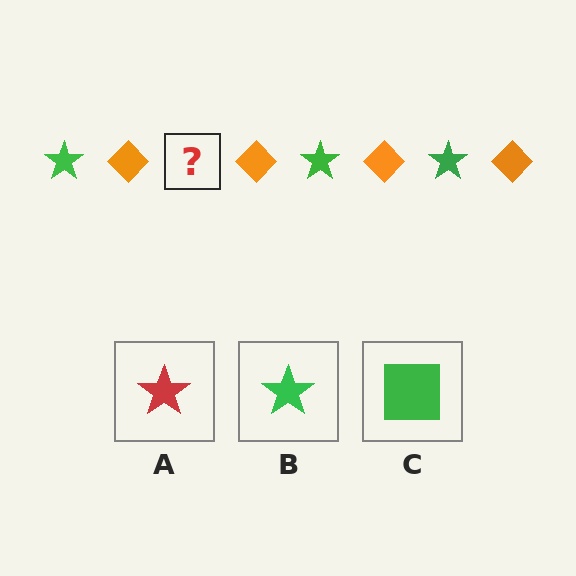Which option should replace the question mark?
Option B.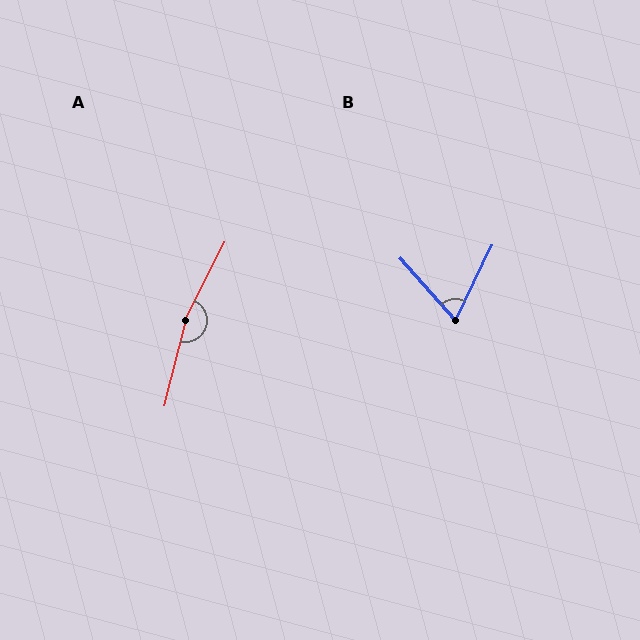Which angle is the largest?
A, at approximately 167 degrees.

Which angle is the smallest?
B, at approximately 68 degrees.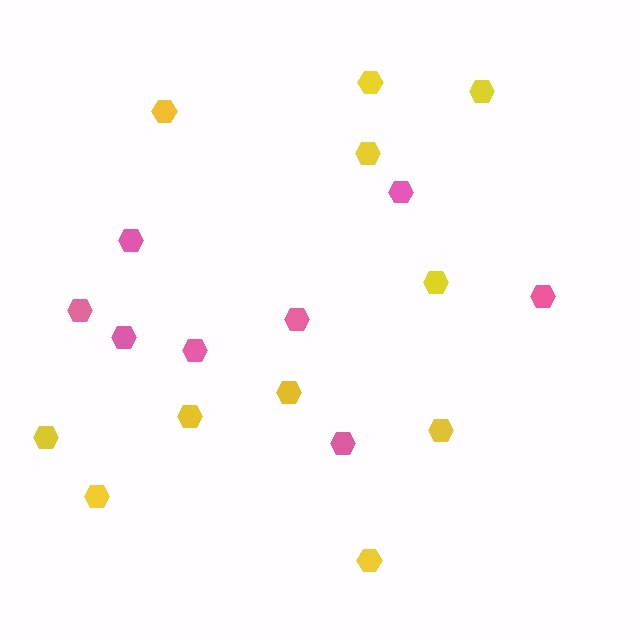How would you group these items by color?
There are 2 groups: one group of pink hexagons (8) and one group of yellow hexagons (11).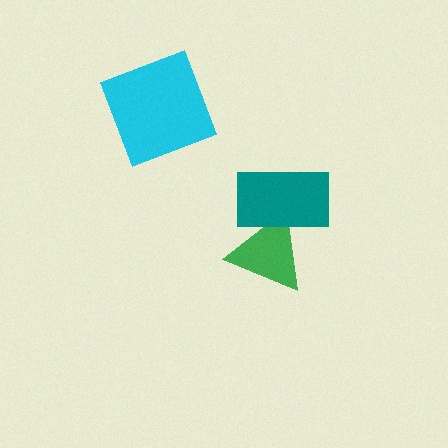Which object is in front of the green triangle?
The teal rectangle is in front of the green triangle.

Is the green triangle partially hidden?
Yes, it is partially covered by another shape.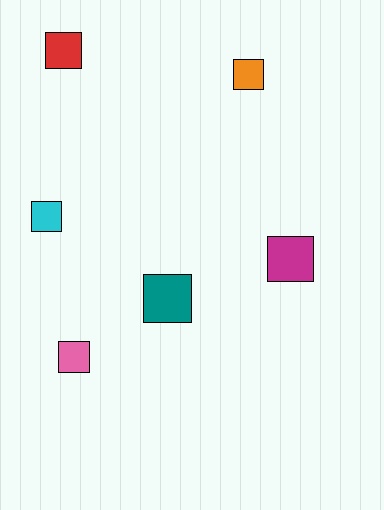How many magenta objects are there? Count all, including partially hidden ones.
There is 1 magenta object.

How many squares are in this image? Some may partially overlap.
There are 6 squares.